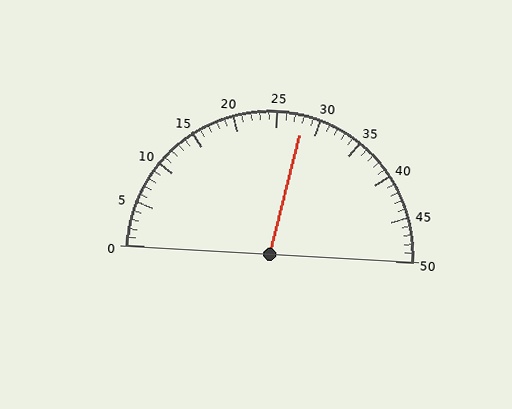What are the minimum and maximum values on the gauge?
The gauge ranges from 0 to 50.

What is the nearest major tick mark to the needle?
The nearest major tick mark is 30.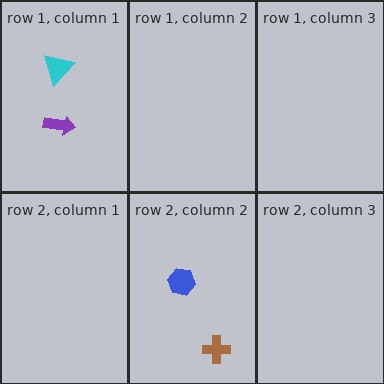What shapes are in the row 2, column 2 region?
The brown cross, the blue hexagon.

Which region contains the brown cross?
The row 2, column 2 region.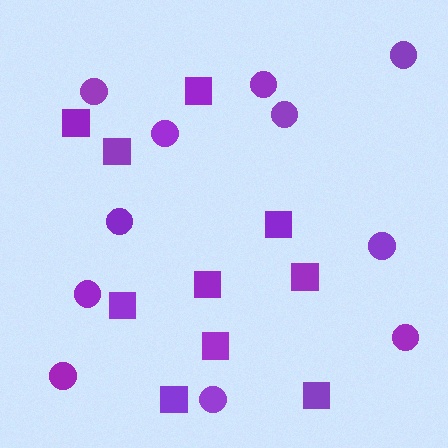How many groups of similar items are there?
There are 2 groups: one group of squares (10) and one group of circles (11).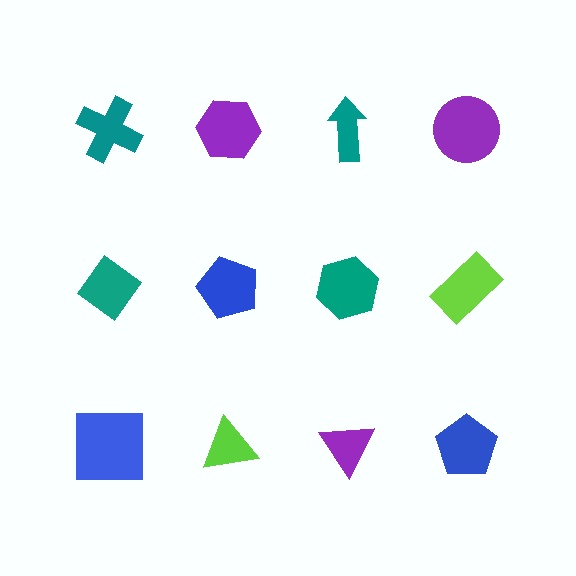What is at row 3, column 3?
A purple triangle.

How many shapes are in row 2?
4 shapes.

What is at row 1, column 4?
A purple circle.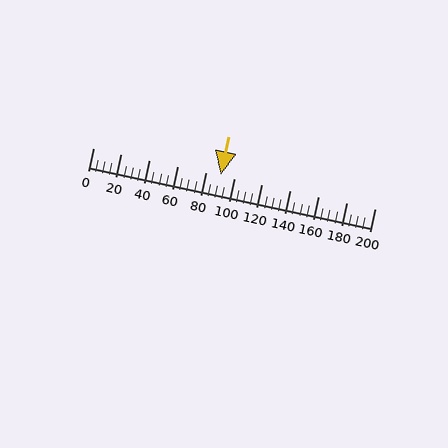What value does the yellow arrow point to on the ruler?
The yellow arrow points to approximately 90.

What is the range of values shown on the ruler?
The ruler shows values from 0 to 200.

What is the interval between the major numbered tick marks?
The major tick marks are spaced 20 units apart.